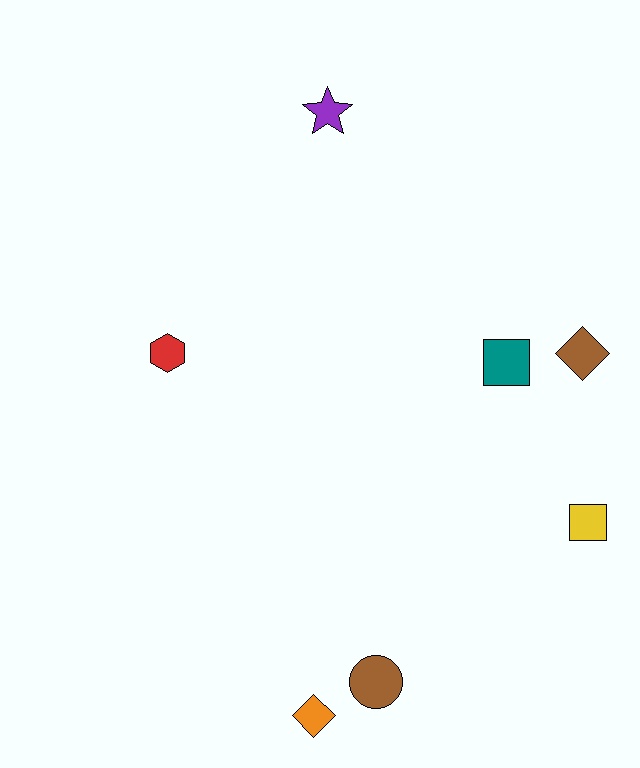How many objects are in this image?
There are 7 objects.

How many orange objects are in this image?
There is 1 orange object.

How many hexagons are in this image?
There is 1 hexagon.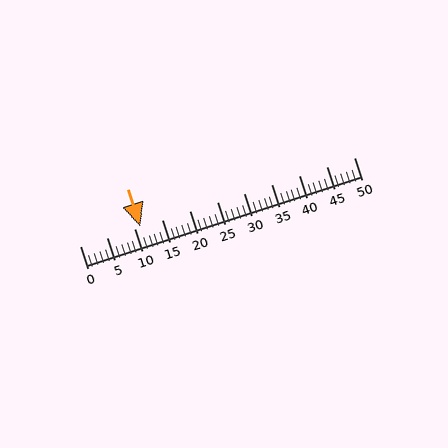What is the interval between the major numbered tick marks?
The major tick marks are spaced 5 units apart.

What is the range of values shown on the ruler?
The ruler shows values from 0 to 50.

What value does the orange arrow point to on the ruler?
The orange arrow points to approximately 11.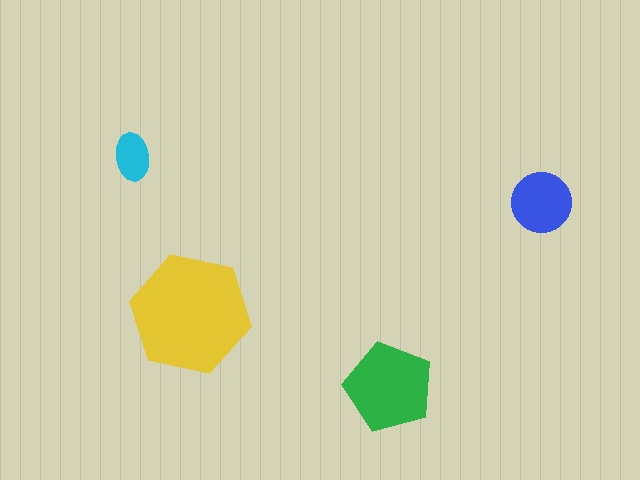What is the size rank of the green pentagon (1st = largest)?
2nd.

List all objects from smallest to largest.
The cyan ellipse, the blue circle, the green pentagon, the yellow hexagon.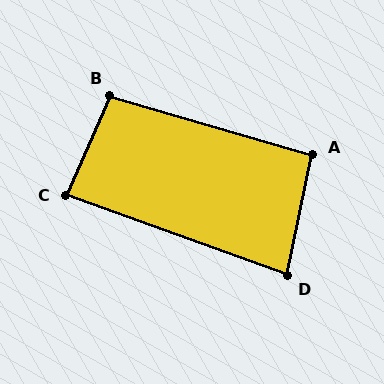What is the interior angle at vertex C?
Approximately 86 degrees (approximately right).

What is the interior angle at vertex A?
Approximately 94 degrees (approximately right).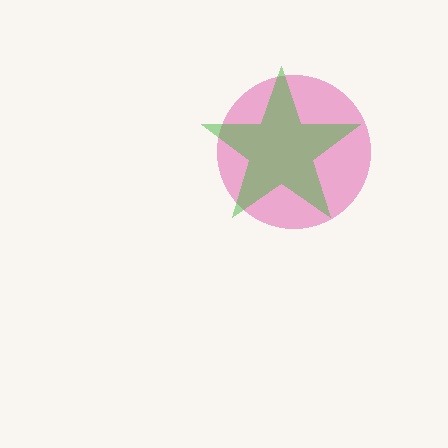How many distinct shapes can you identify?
There are 2 distinct shapes: a pink circle, a green star.